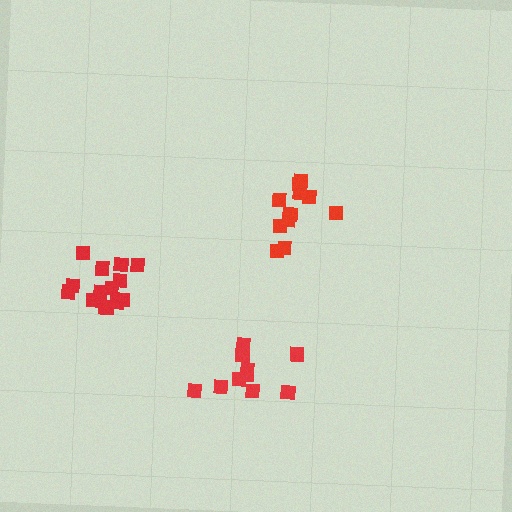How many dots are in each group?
Group 1: 10 dots, Group 2: 15 dots, Group 3: 12 dots (37 total).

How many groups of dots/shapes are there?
There are 3 groups.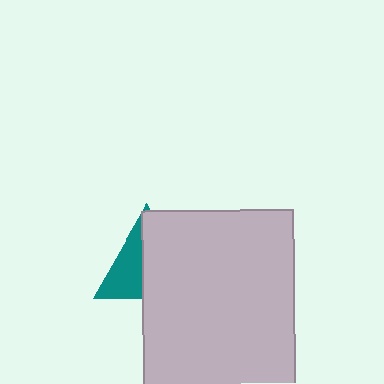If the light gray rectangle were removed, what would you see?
You would see the complete teal triangle.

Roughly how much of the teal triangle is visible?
A small part of it is visible (roughly 42%).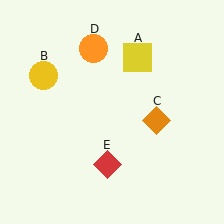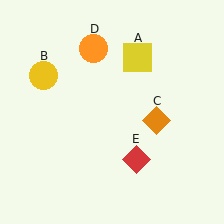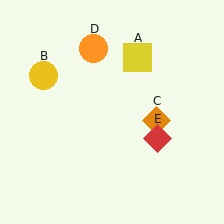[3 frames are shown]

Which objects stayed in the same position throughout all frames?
Yellow square (object A) and yellow circle (object B) and orange diamond (object C) and orange circle (object D) remained stationary.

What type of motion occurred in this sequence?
The red diamond (object E) rotated counterclockwise around the center of the scene.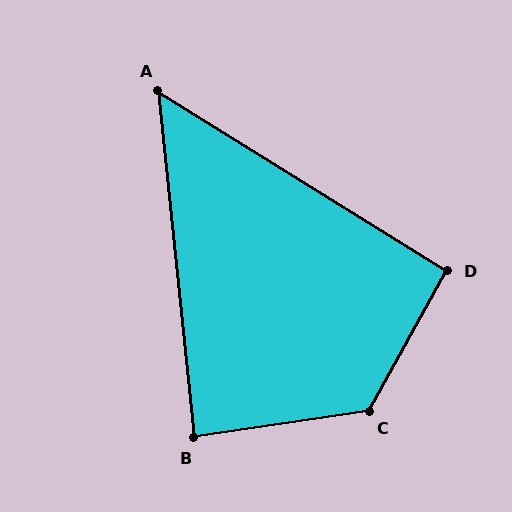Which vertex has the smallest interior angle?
A, at approximately 52 degrees.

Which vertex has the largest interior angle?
C, at approximately 128 degrees.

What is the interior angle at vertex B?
Approximately 87 degrees (approximately right).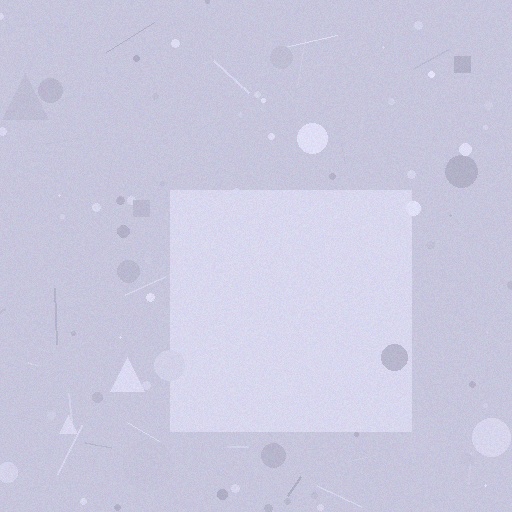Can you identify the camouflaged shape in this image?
The camouflaged shape is a square.